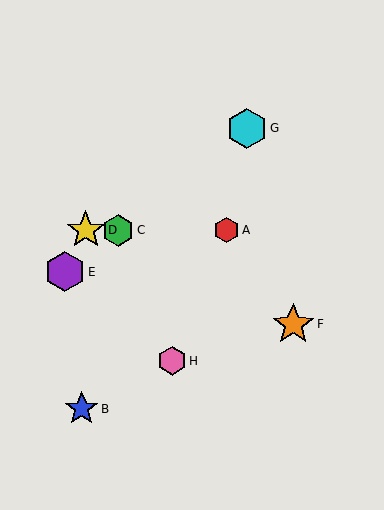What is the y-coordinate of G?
Object G is at y≈128.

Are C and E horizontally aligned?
No, C is at y≈230 and E is at y≈272.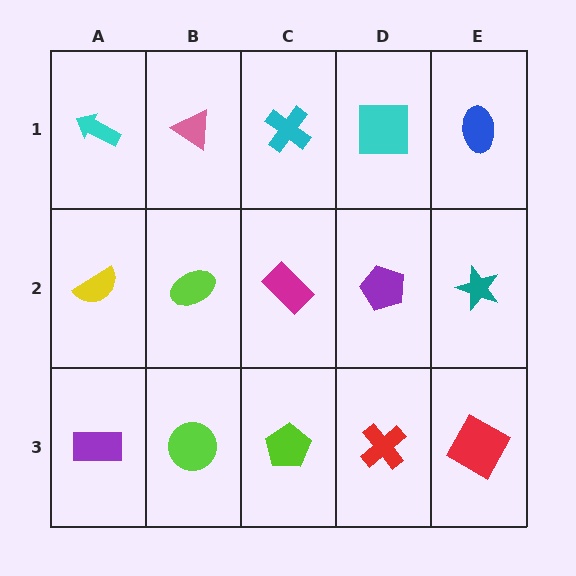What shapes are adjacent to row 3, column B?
A lime ellipse (row 2, column B), a purple rectangle (row 3, column A), a lime pentagon (row 3, column C).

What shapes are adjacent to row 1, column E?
A teal star (row 2, column E), a cyan square (row 1, column D).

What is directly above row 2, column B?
A pink triangle.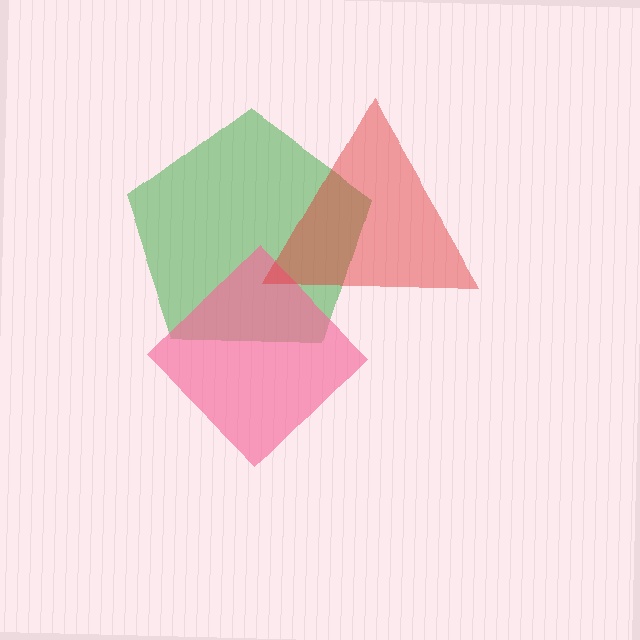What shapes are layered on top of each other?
The layered shapes are: a green pentagon, a pink diamond, a red triangle.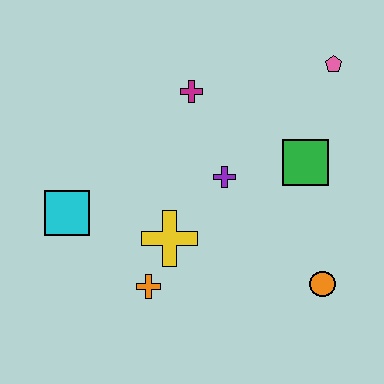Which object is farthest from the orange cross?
The pink pentagon is farthest from the orange cross.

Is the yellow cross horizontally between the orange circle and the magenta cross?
No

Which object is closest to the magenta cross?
The purple cross is closest to the magenta cross.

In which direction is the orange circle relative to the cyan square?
The orange circle is to the right of the cyan square.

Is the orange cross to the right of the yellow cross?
No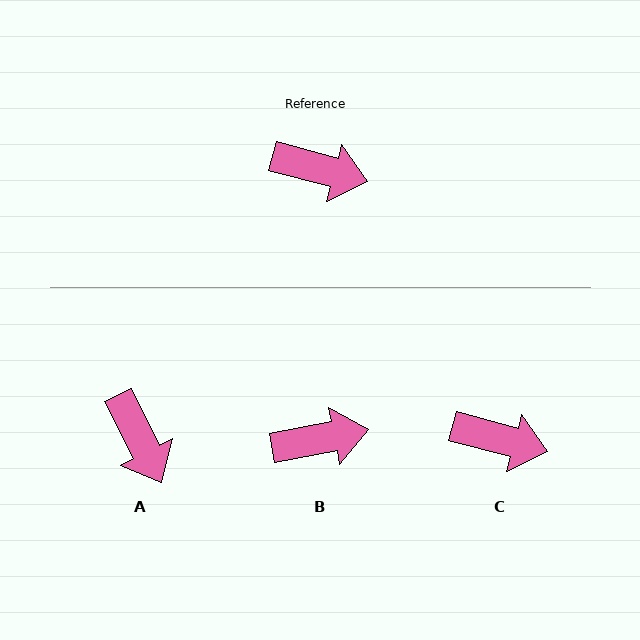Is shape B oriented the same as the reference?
No, it is off by about 26 degrees.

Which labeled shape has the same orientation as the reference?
C.